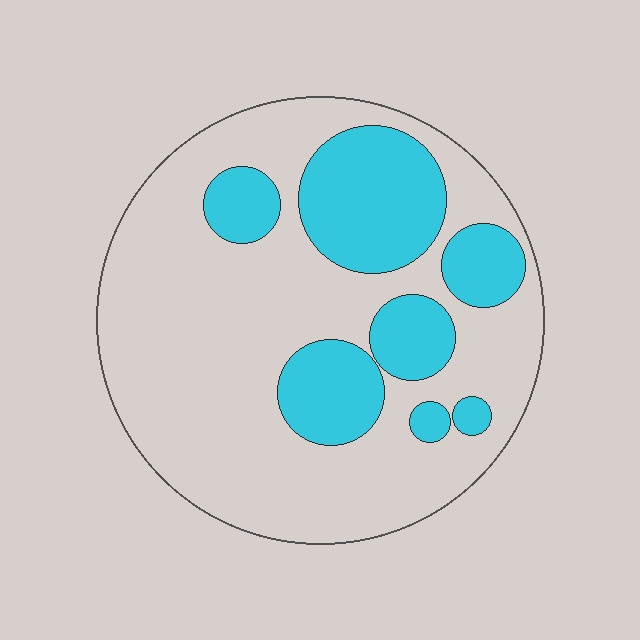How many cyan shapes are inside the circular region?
7.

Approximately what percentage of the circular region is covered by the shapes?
Approximately 30%.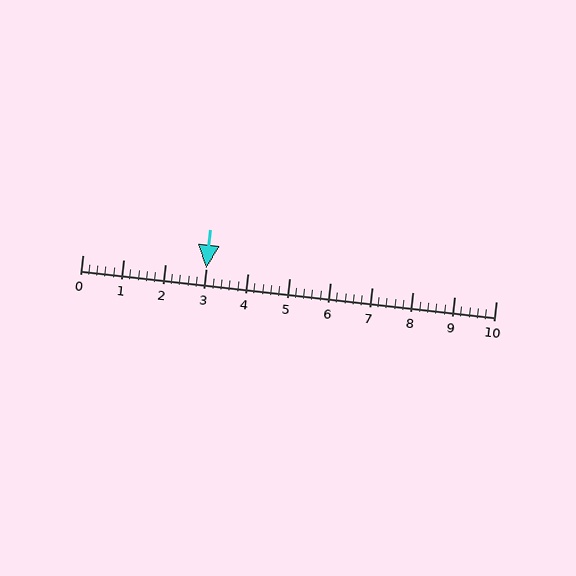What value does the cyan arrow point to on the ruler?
The cyan arrow points to approximately 3.0.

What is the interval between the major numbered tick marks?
The major tick marks are spaced 1 units apart.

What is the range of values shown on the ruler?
The ruler shows values from 0 to 10.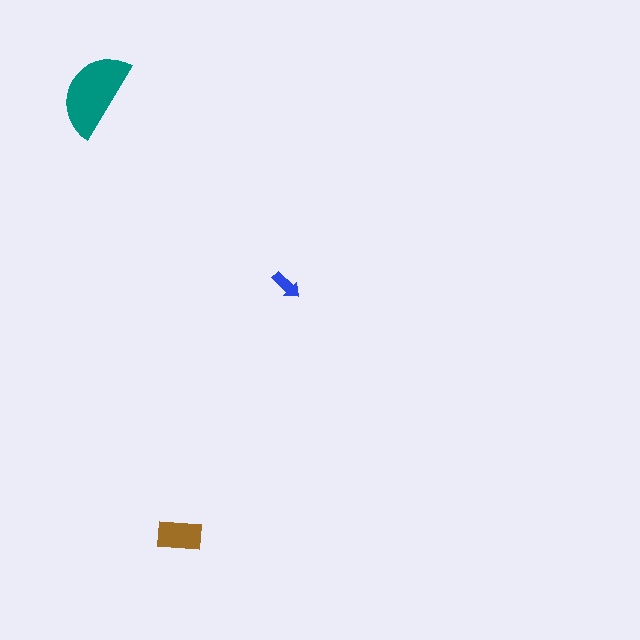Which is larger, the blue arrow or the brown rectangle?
The brown rectangle.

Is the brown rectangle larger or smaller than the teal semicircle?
Smaller.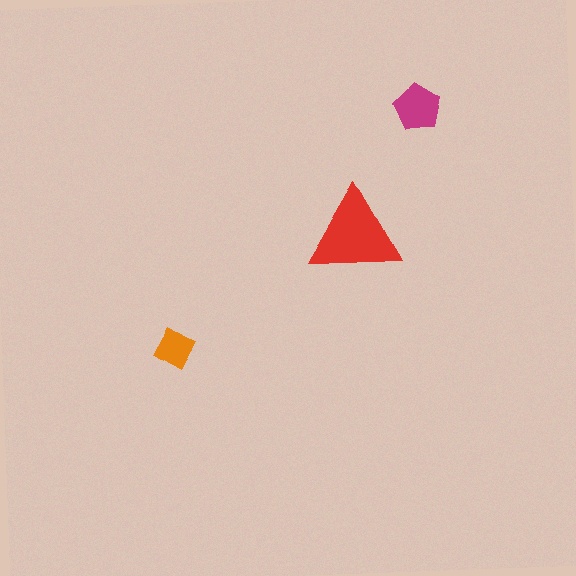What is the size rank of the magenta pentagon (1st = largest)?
2nd.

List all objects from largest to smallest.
The red triangle, the magenta pentagon, the orange diamond.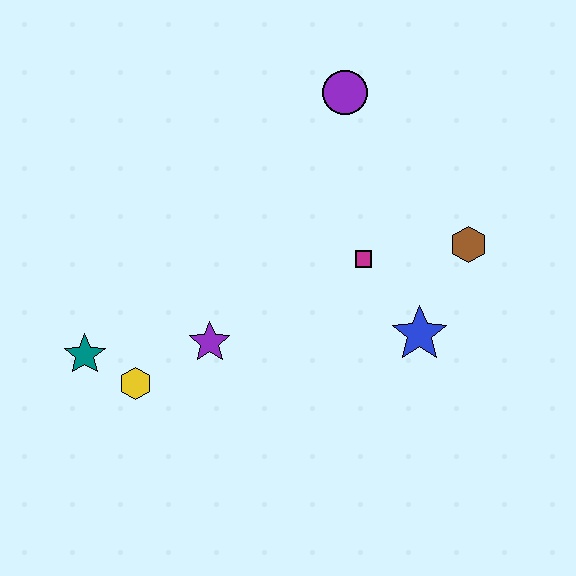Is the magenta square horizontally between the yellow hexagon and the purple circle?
No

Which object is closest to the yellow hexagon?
The teal star is closest to the yellow hexagon.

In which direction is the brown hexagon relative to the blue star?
The brown hexagon is above the blue star.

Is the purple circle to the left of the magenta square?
Yes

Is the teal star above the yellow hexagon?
Yes